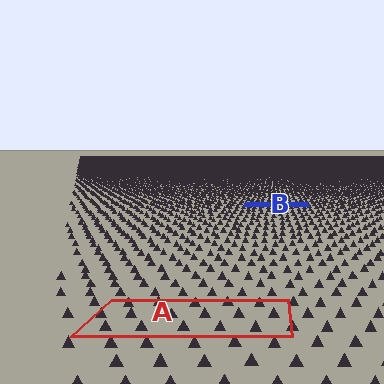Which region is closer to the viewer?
Region A is closer. The texture elements there are larger and more spread out.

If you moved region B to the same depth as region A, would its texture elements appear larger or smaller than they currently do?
They would appear larger. At a closer depth, the same texture elements are projected at a bigger on-screen size.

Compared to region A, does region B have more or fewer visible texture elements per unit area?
Region B has more texture elements per unit area — they are packed more densely because it is farther away.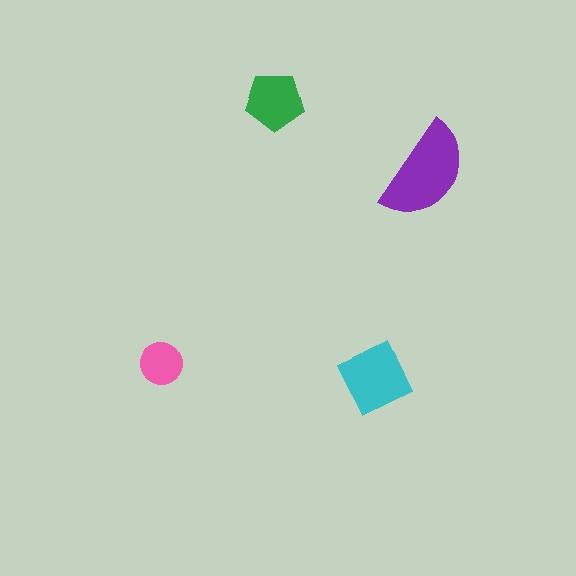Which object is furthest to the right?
The purple semicircle is rightmost.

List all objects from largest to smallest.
The purple semicircle, the cyan square, the green pentagon, the pink circle.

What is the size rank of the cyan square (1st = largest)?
2nd.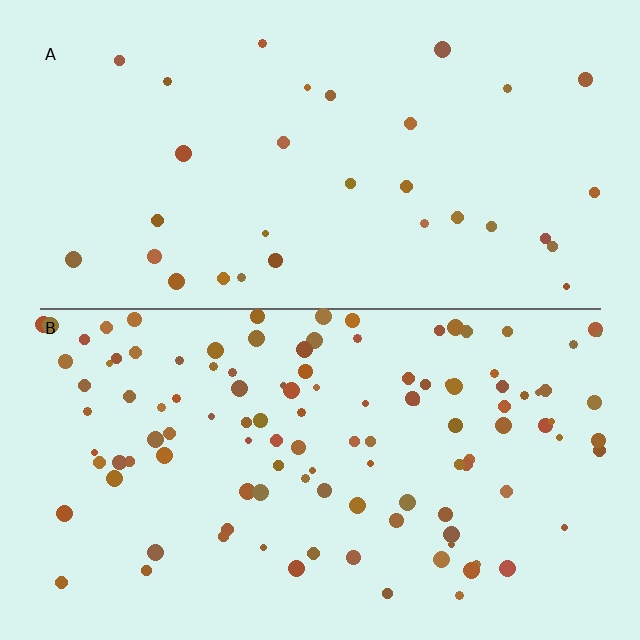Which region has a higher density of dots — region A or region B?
B (the bottom).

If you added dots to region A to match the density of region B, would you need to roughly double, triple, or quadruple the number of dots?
Approximately quadruple.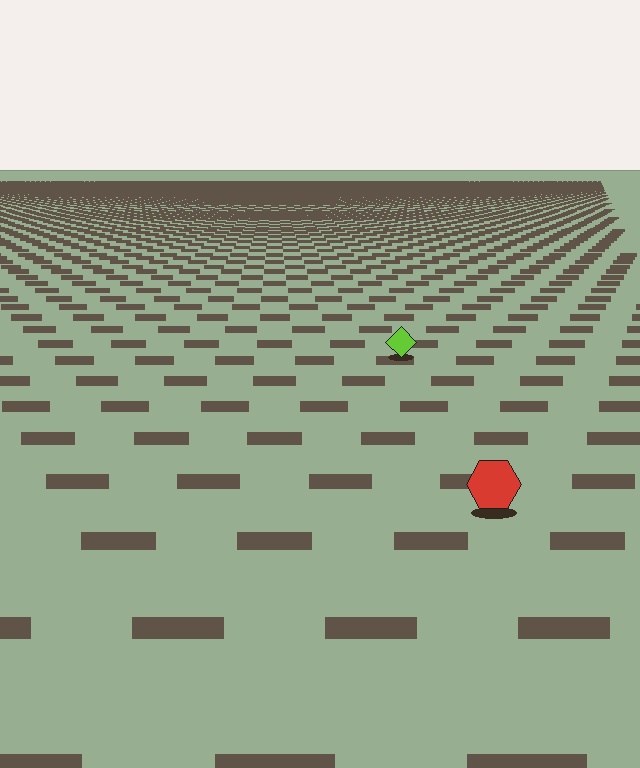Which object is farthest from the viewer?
The lime diamond is farthest from the viewer. It appears smaller and the ground texture around it is denser.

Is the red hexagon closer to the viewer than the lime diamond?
Yes. The red hexagon is closer — you can tell from the texture gradient: the ground texture is coarser near it.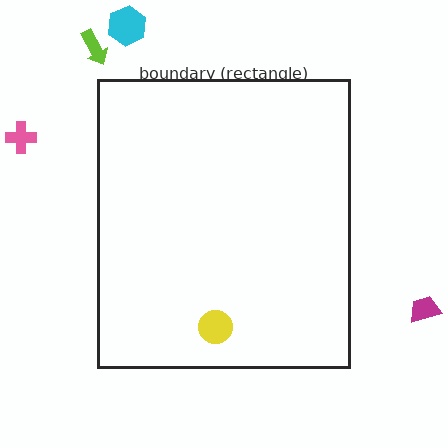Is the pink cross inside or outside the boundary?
Outside.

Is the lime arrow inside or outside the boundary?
Outside.